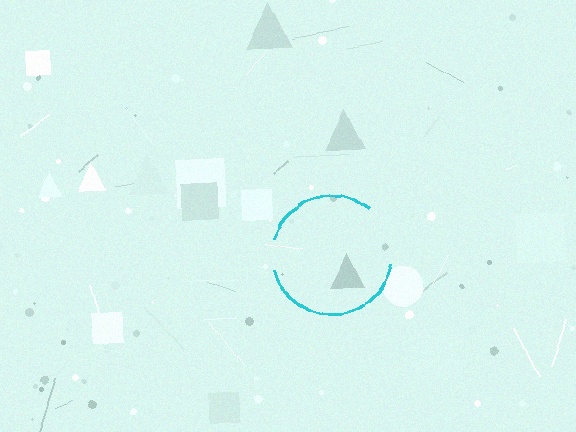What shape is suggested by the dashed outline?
The dashed outline suggests a circle.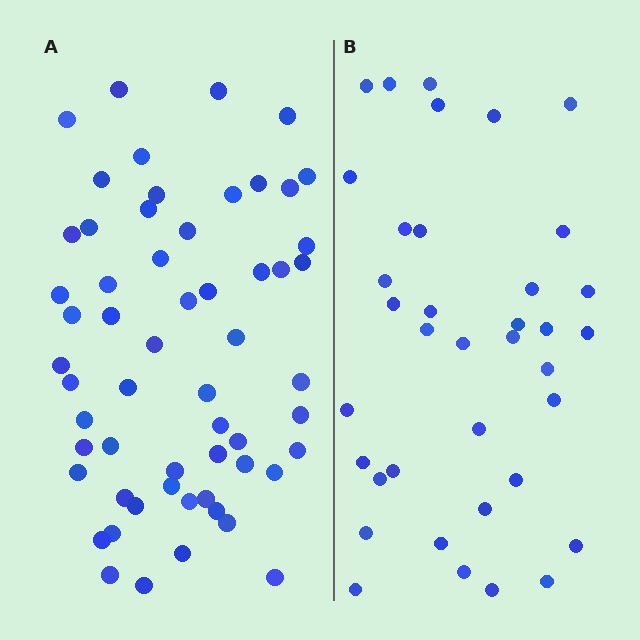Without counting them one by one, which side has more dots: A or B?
Region A (the left region) has more dots.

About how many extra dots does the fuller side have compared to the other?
Region A has approximately 20 more dots than region B.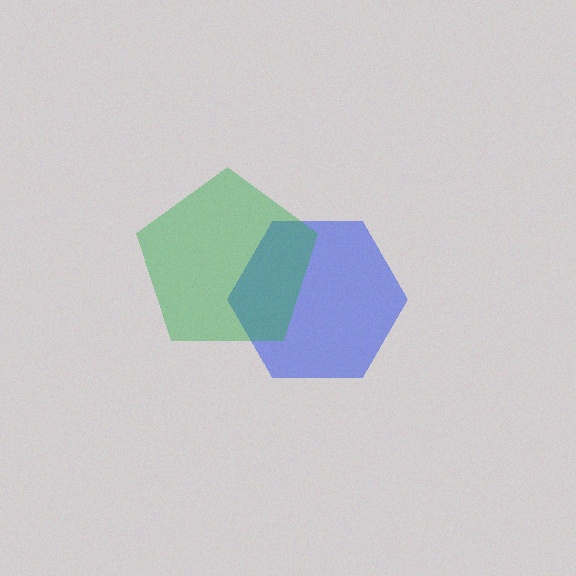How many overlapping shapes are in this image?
There are 2 overlapping shapes in the image.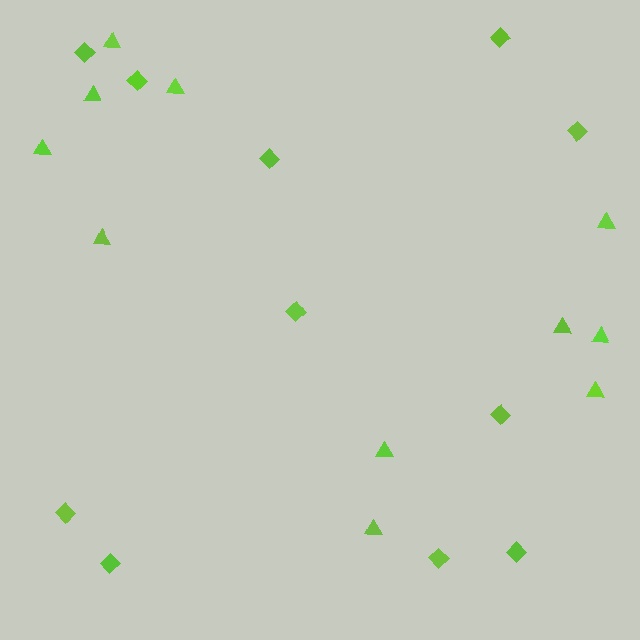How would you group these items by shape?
There are 2 groups: one group of triangles (11) and one group of diamonds (11).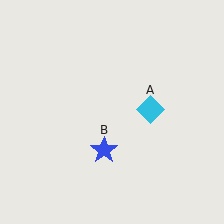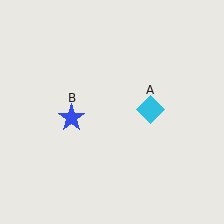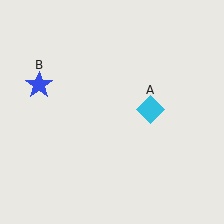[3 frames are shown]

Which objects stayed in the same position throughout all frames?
Cyan diamond (object A) remained stationary.